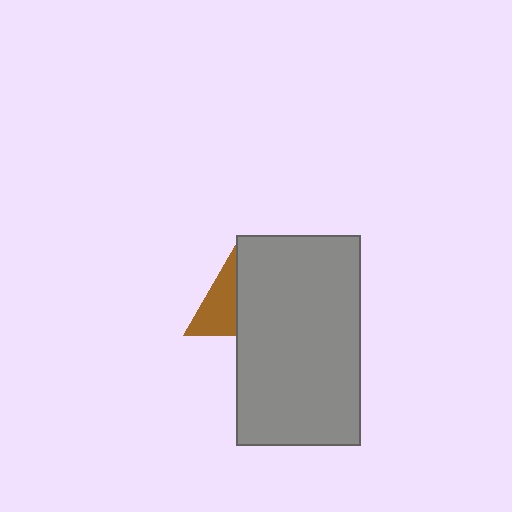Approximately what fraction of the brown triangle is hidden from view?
Roughly 50% of the brown triangle is hidden behind the gray rectangle.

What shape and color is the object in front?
The object in front is a gray rectangle.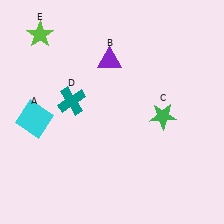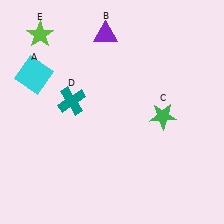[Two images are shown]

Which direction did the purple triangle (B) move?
The purple triangle (B) moved up.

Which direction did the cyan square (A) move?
The cyan square (A) moved up.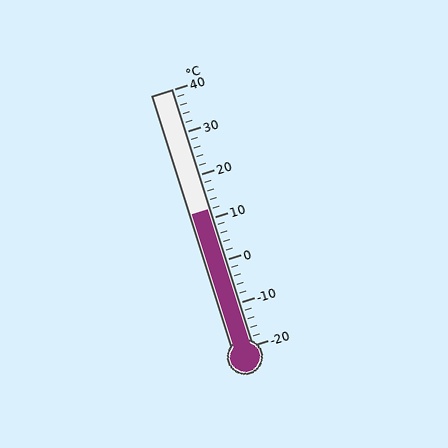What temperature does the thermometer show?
The thermometer shows approximately 12°C.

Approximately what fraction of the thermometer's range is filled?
The thermometer is filled to approximately 55% of its range.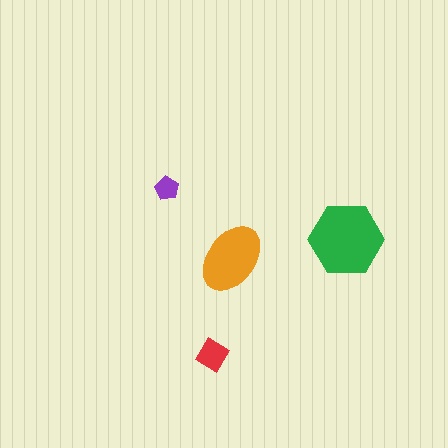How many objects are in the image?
There are 4 objects in the image.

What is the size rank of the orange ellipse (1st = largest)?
2nd.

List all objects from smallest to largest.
The purple pentagon, the red diamond, the orange ellipse, the green hexagon.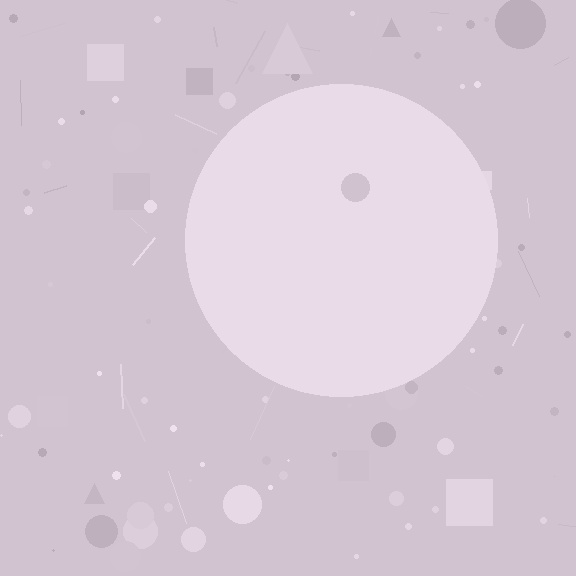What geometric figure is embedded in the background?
A circle is embedded in the background.